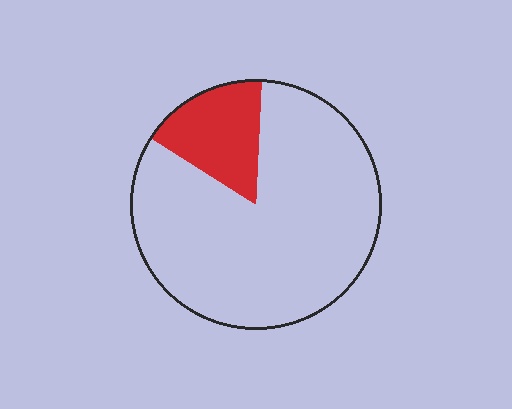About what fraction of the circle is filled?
About one sixth (1/6).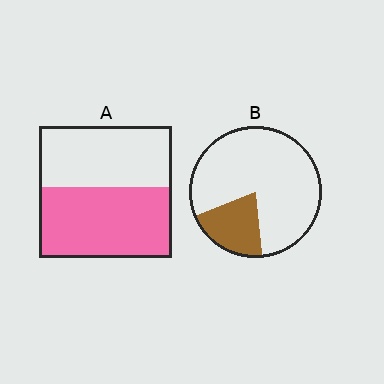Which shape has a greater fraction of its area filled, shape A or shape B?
Shape A.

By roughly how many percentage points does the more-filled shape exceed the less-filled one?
By roughly 35 percentage points (A over B).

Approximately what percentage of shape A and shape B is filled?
A is approximately 55% and B is approximately 20%.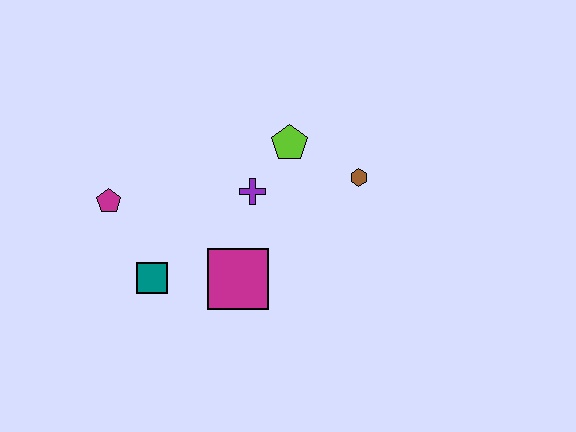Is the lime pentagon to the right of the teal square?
Yes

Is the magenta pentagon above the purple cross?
No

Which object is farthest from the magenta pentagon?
The brown hexagon is farthest from the magenta pentagon.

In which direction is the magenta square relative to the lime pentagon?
The magenta square is below the lime pentagon.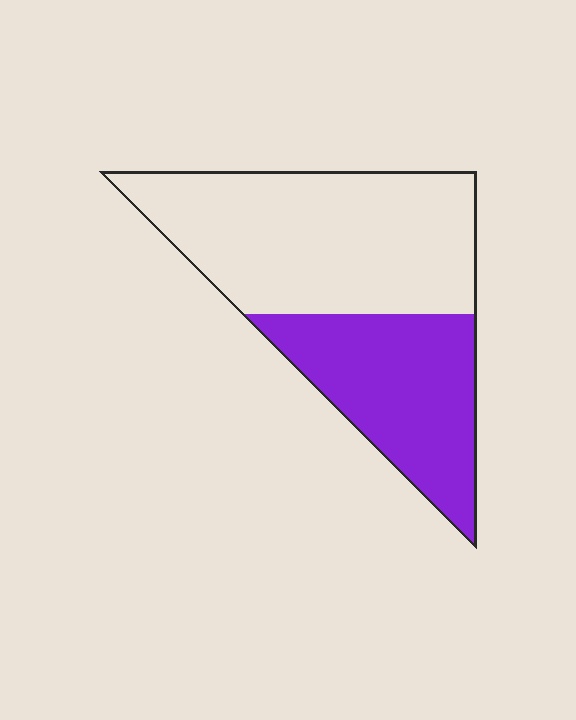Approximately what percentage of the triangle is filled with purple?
Approximately 40%.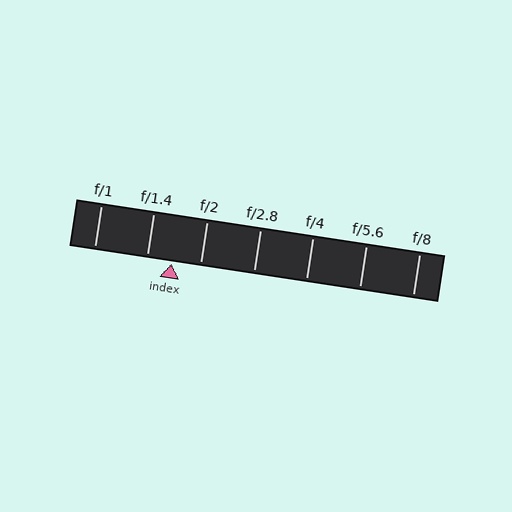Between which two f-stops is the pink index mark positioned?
The index mark is between f/1.4 and f/2.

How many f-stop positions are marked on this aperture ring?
There are 7 f-stop positions marked.